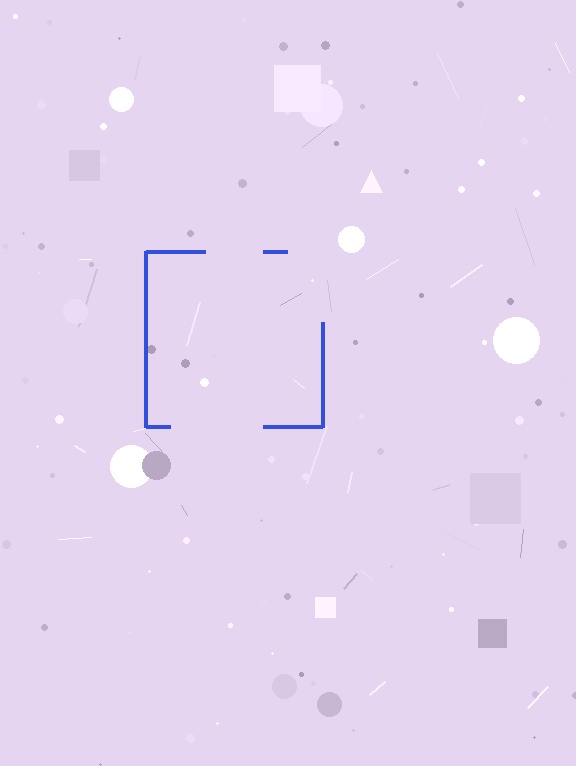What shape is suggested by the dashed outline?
The dashed outline suggests a square.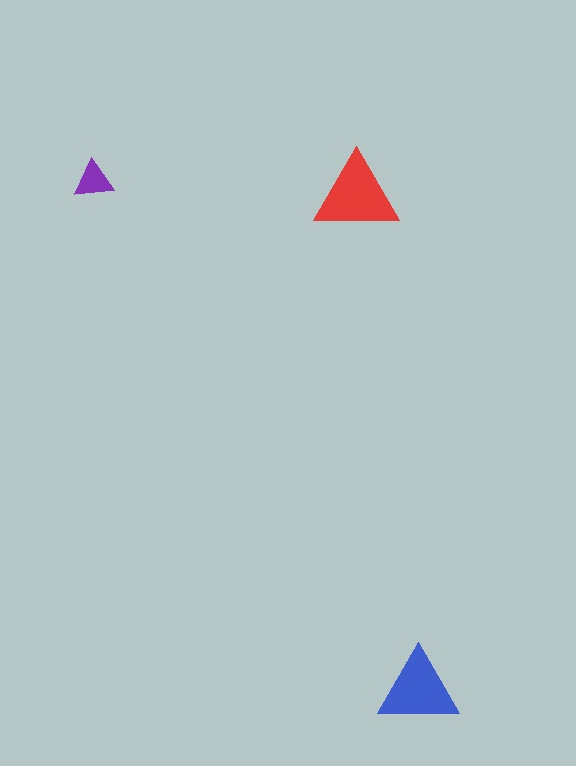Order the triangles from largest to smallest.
the red one, the blue one, the purple one.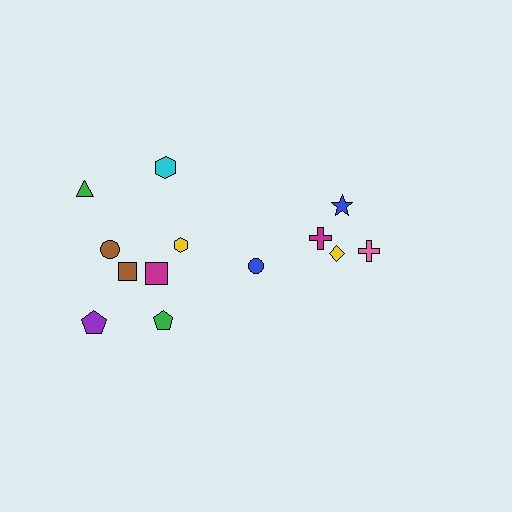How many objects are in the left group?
There are 8 objects.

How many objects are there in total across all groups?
There are 13 objects.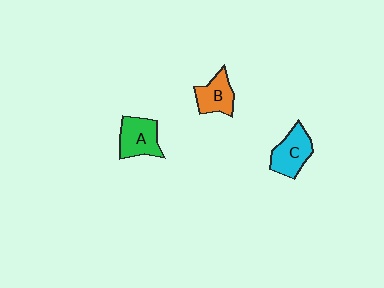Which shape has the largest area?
Shape C (cyan).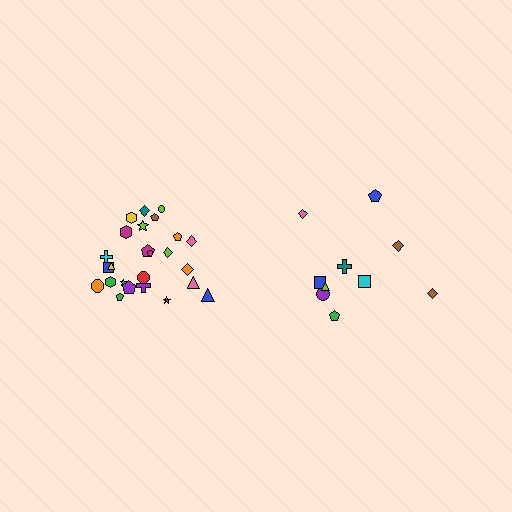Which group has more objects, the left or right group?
The left group.